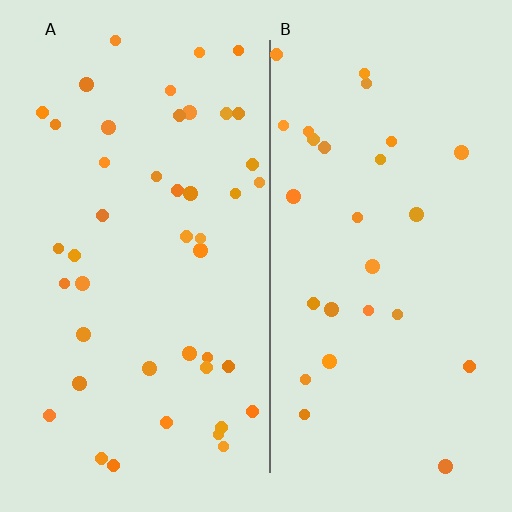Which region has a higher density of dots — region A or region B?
A (the left).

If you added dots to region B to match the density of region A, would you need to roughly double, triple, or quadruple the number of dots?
Approximately double.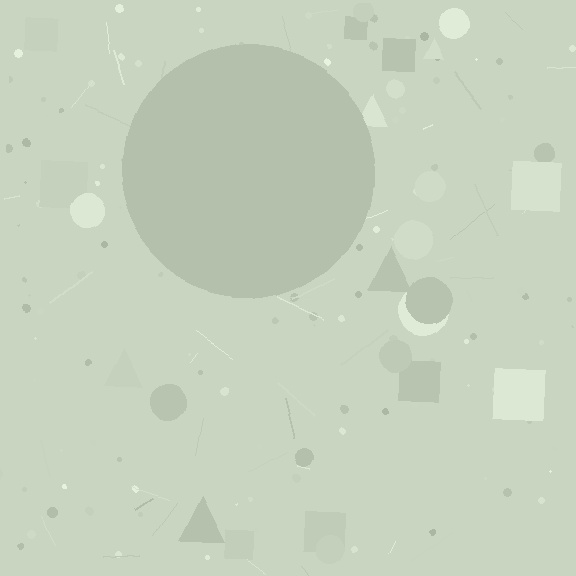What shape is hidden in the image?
A circle is hidden in the image.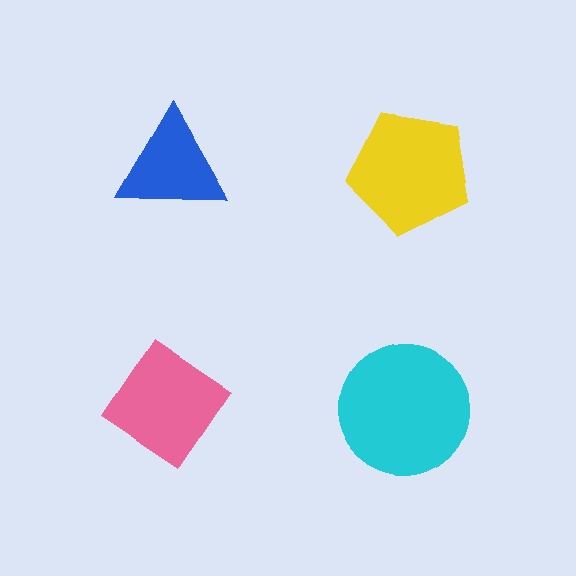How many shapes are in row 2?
2 shapes.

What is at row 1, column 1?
A blue triangle.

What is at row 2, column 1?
A pink diamond.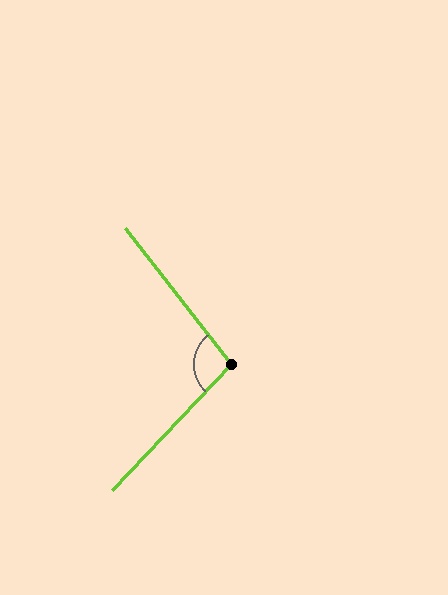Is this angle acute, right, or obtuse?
It is obtuse.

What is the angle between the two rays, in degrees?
Approximately 99 degrees.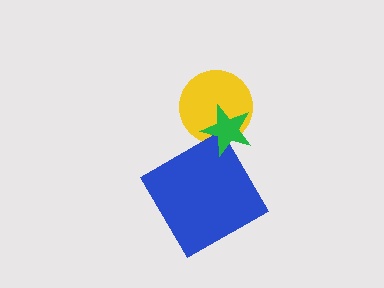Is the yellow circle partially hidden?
Yes, it is partially covered by another shape.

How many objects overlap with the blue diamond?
0 objects overlap with the blue diamond.